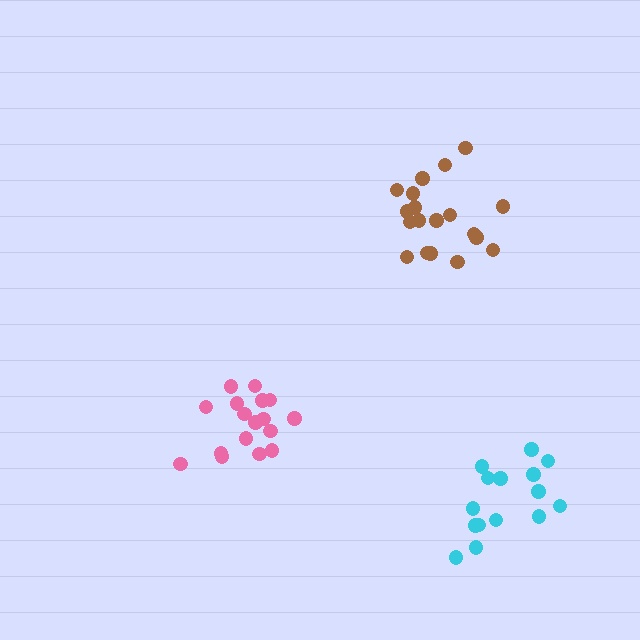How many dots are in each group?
Group 1: 17 dots, Group 2: 19 dots, Group 3: 15 dots (51 total).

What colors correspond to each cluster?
The clusters are colored: pink, brown, cyan.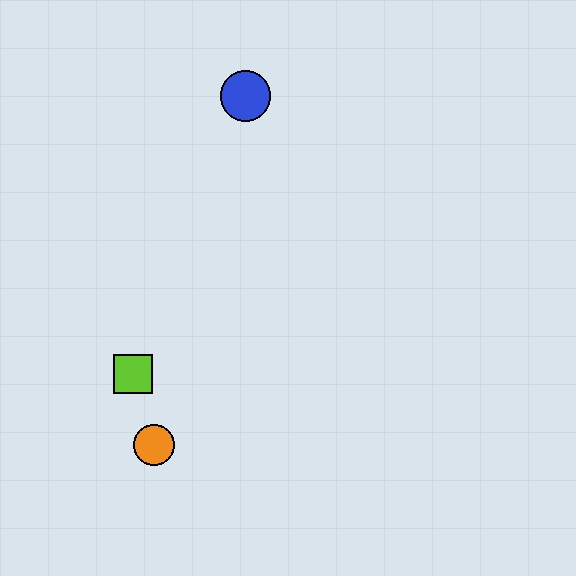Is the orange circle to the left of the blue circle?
Yes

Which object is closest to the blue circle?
The lime square is closest to the blue circle.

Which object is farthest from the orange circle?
The blue circle is farthest from the orange circle.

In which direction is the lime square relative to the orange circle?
The lime square is above the orange circle.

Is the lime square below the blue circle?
Yes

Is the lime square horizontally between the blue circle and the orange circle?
No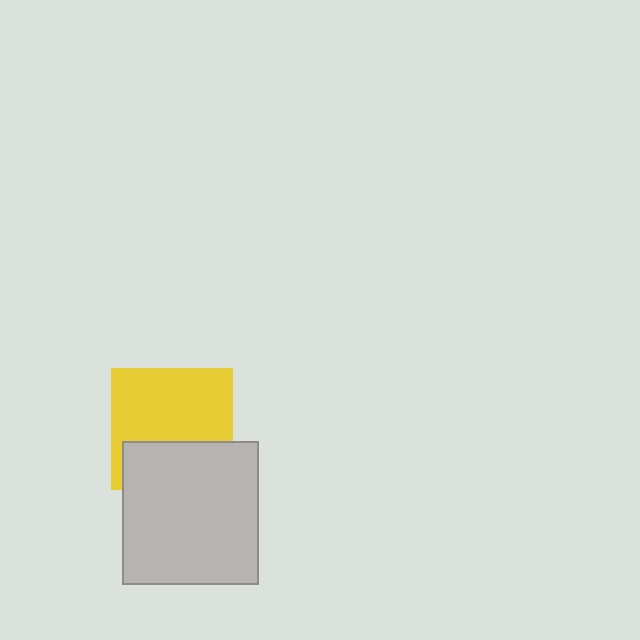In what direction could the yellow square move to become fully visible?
The yellow square could move up. That would shift it out from behind the light gray rectangle entirely.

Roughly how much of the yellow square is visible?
About half of it is visible (roughly 64%).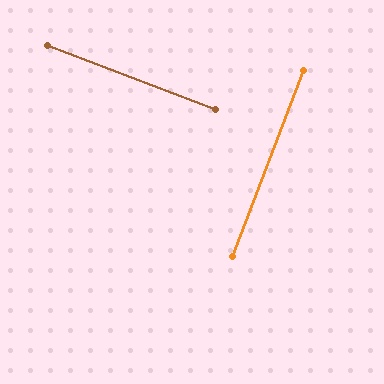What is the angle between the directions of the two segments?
Approximately 90 degrees.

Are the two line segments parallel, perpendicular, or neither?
Perpendicular — they meet at approximately 90°.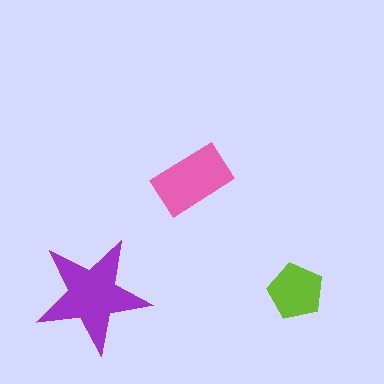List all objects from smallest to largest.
The lime pentagon, the pink rectangle, the purple star.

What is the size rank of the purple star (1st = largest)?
1st.